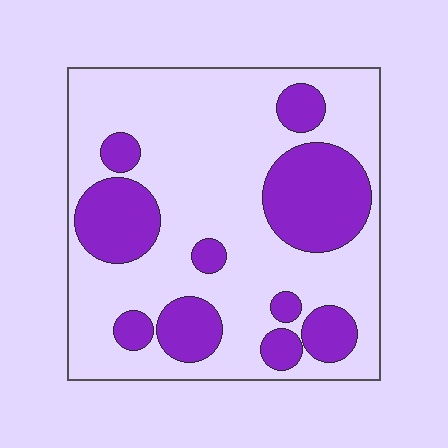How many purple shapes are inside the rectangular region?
10.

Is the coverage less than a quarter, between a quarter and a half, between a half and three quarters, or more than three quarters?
Between a quarter and a half.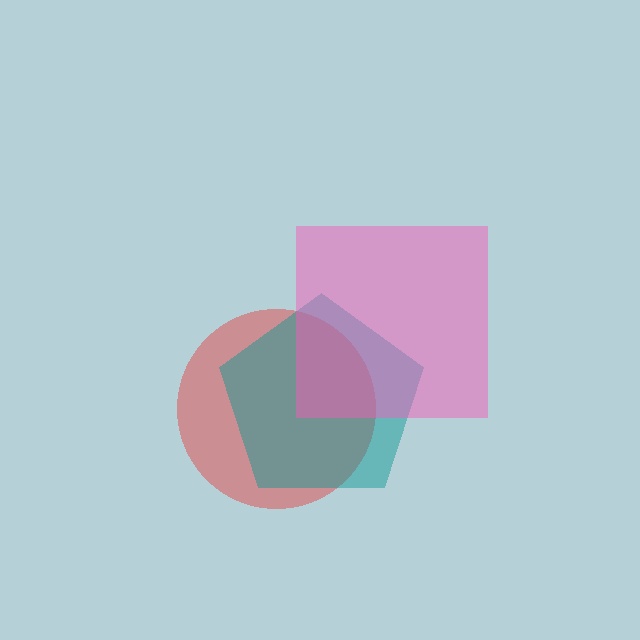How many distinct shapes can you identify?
There are 3 distinct shapes: a red circle, a teal pentagon, a pink square.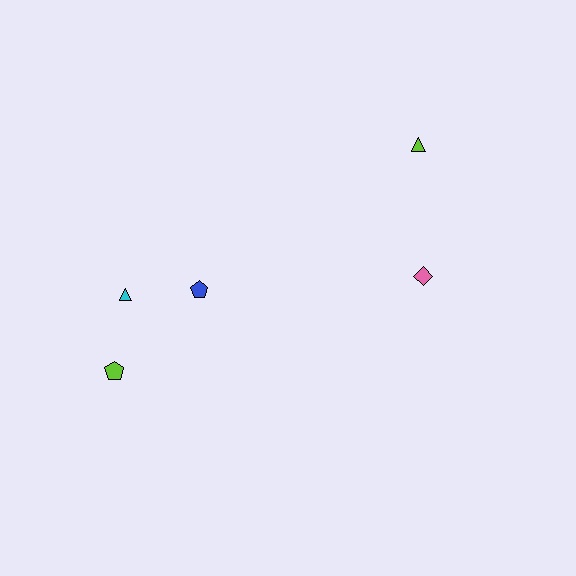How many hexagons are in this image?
There are no hexagons.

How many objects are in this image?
There are 5 objects.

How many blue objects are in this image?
There is 1 blue object.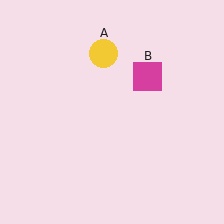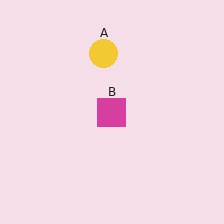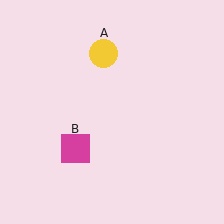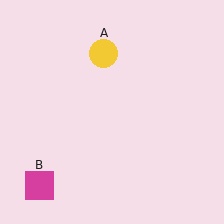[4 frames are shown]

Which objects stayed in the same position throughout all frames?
Yellow circle (object A) remained stationary.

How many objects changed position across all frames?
1 object changed position: magenta square (object B).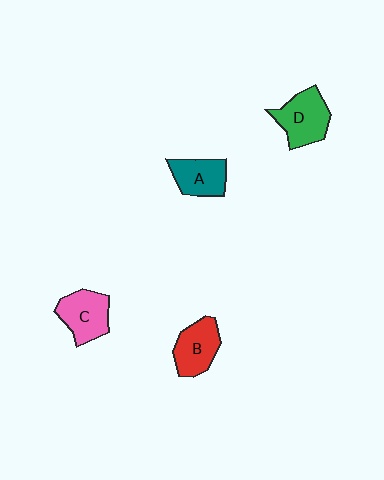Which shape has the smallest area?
Shape A (teal).